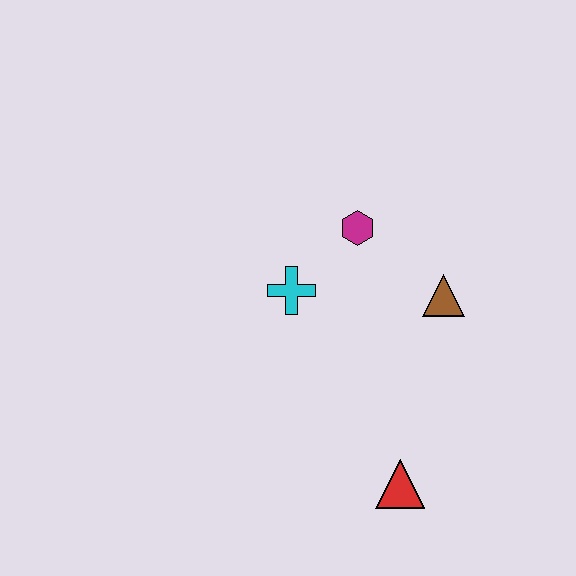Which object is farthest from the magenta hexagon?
The red triangle is farthest from the magenta hexagon.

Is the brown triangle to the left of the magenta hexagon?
No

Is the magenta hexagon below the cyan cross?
No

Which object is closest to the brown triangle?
The magenta hexagon is closest to the brown triangle.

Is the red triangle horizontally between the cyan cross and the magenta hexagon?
No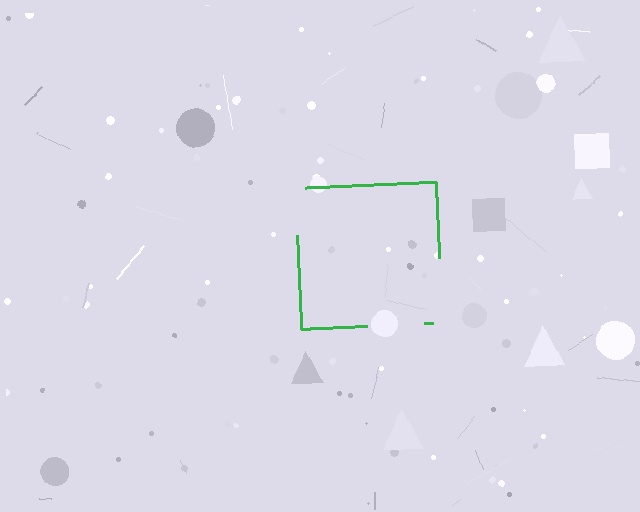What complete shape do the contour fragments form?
The contour fragments form a square.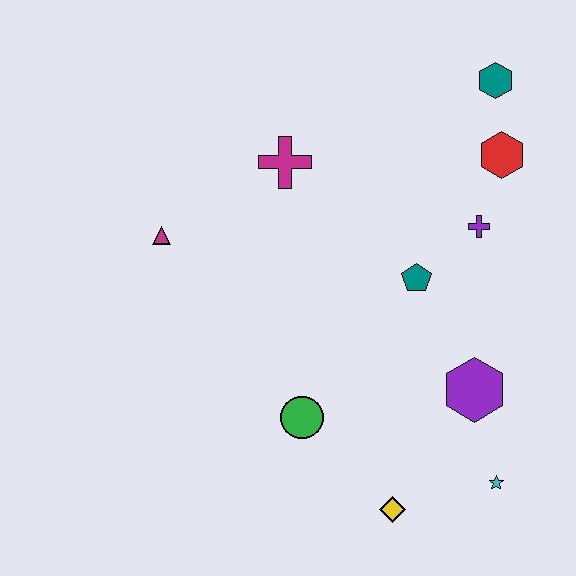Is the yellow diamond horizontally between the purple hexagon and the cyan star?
No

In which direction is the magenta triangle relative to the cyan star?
The magenta triangle is to the left of the cyan star.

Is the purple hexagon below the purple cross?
Yes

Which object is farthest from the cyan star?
The magenta triangle is farthest from the cyan star.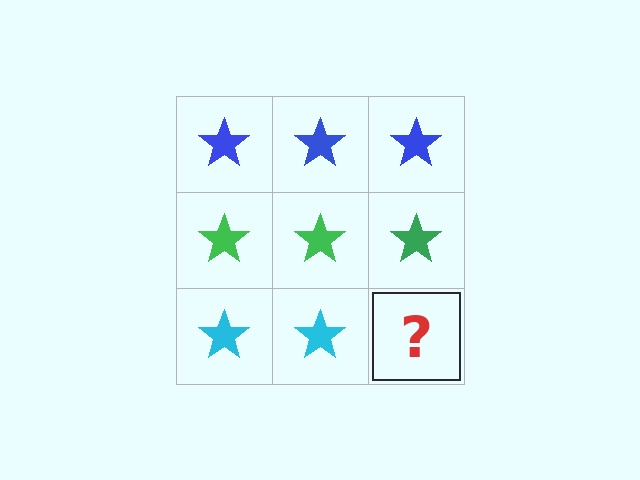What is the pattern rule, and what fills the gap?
The rule is that each row has a consistent color. The gap should be filled with a cyan star.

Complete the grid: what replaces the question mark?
The question mark should be replaced with a cyan star.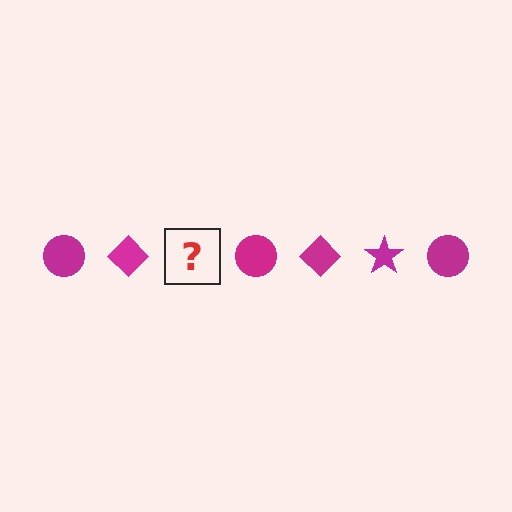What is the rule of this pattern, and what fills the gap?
The rule is that the pattern cycles through circle, diamond, star shapes in magenta. The gap should be filled with a magenta star.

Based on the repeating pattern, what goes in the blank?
The blank should be a magenta star.